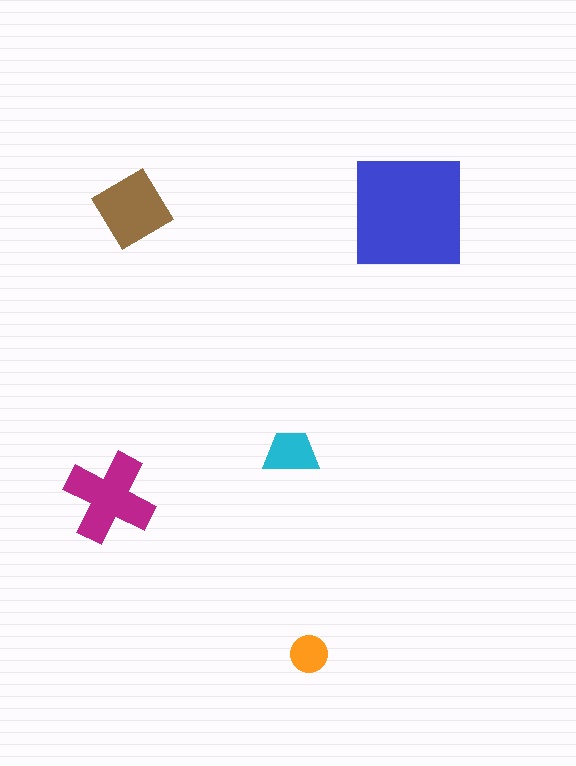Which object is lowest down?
The orange circle is bottommost.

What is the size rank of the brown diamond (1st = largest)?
3rd.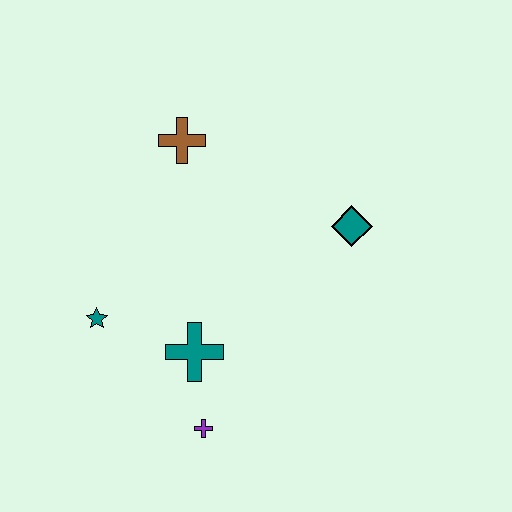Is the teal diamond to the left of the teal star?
No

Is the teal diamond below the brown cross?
Yes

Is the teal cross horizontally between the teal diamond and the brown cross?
Yes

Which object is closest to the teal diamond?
The brown cross is closest to the teal diamond.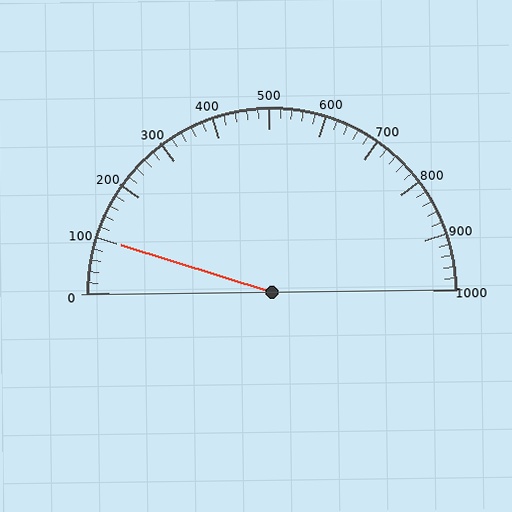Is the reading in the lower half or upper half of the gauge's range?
The reading is in the lower half of the range (0 to 1000).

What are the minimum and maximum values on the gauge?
The gauge ranges from 0 to 1000.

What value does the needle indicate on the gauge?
The needle indicates approximately 100.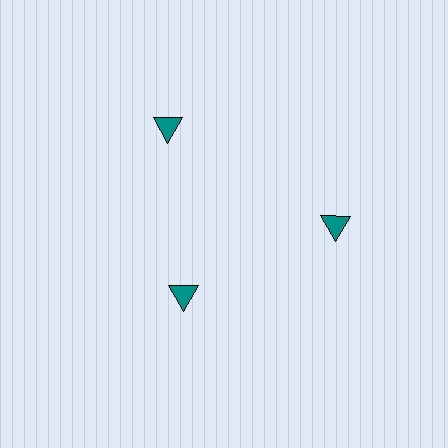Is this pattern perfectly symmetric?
No. The 3 teal triangles are arranged in a ring, but one element near the 7 o'clock position is pulled inward toward the center, breaking the 3-fold rotational symmetry.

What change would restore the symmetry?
The symmetry would be restored by moving it outward, back onto the ring so that all 3 triangles sit at equal angles and equal distance from the center.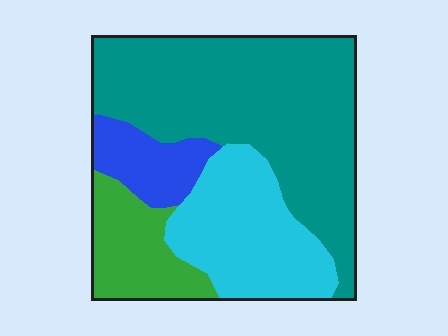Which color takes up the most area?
Teal, at roughly 50%.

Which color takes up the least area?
Blue, at roughly 10%.